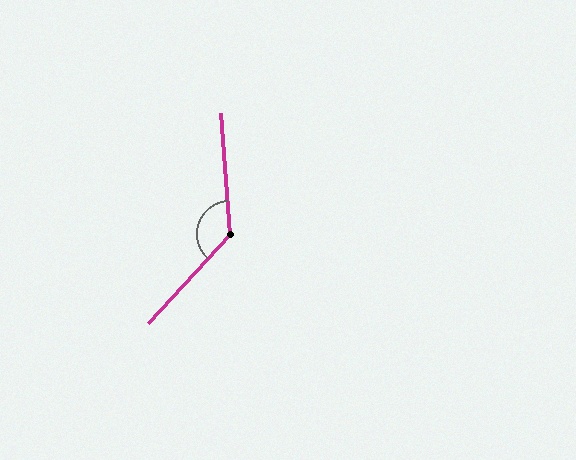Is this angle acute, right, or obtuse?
It is obtuse.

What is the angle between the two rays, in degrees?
Approximately 133 degrees.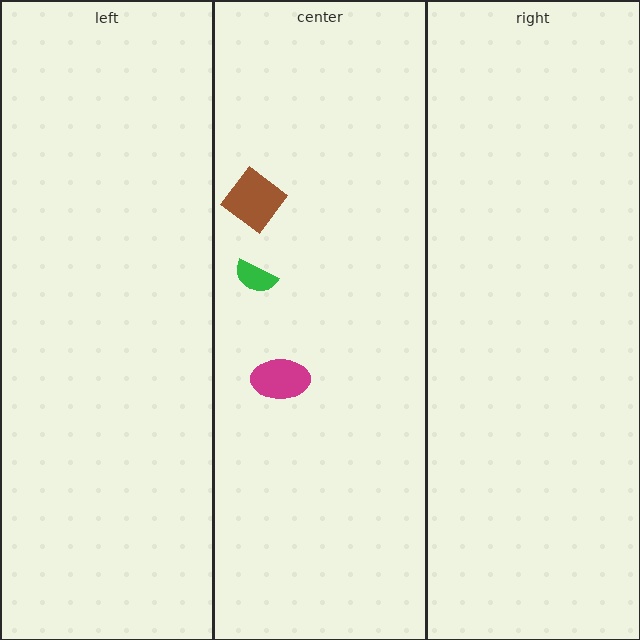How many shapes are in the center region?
3.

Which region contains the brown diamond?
The center region.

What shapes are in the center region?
The magenta ellipse, the brown diamond, the green semicircle.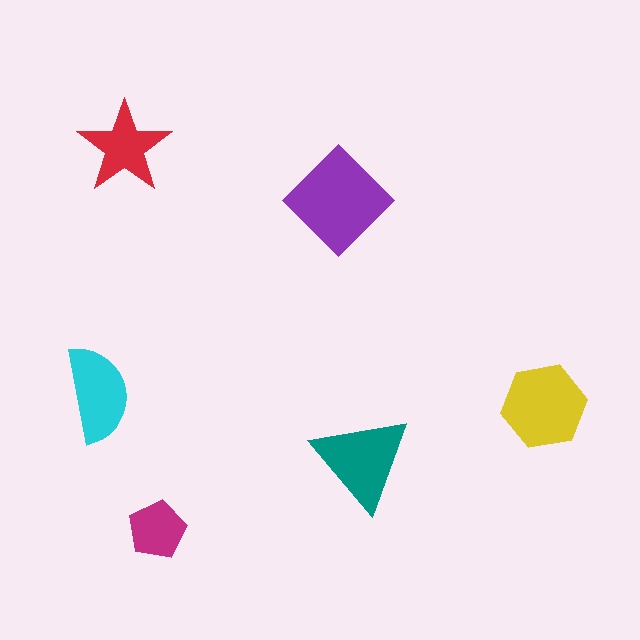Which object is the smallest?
The magenta pentagon.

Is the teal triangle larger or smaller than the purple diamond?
Smaller.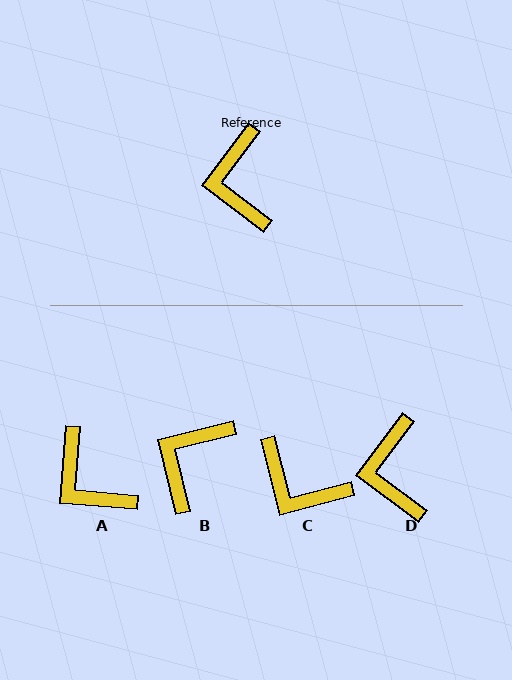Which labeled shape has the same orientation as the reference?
D.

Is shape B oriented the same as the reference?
No, it is off by about 39 degrees.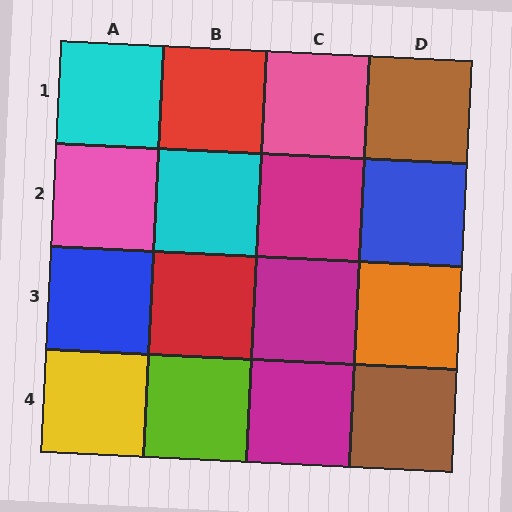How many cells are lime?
1 cell is lime.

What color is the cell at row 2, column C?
Magenta.